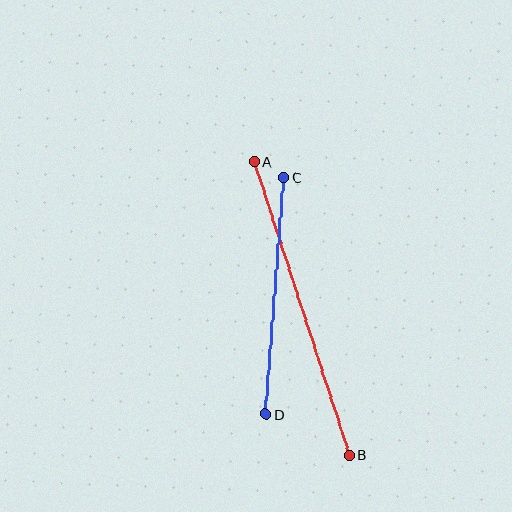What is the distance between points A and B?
The distance is approximately 309 pixels.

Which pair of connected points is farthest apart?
Points A and B are farthest apart.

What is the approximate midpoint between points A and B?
The midpoint is at approximately (302, 308) pixels.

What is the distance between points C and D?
The distance is approximately 238 pixels.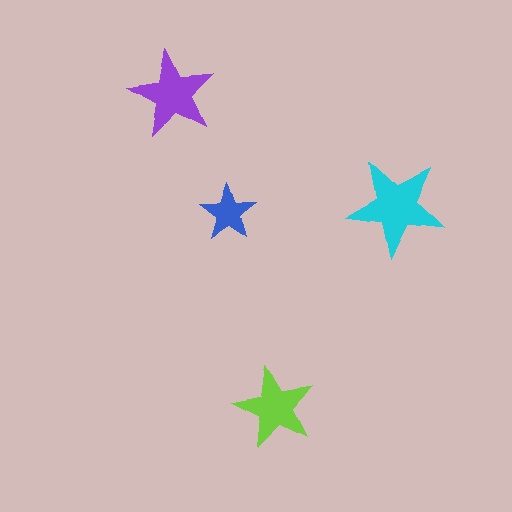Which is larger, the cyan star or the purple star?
The cyan one.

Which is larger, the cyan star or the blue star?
The cyan one.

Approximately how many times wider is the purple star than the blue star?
About 1.5 times wider.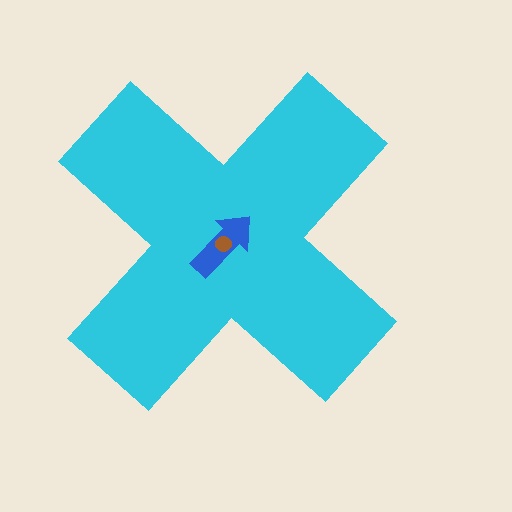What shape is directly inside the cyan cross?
The blue arrow.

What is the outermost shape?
The cyan cross.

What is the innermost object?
The brown circle.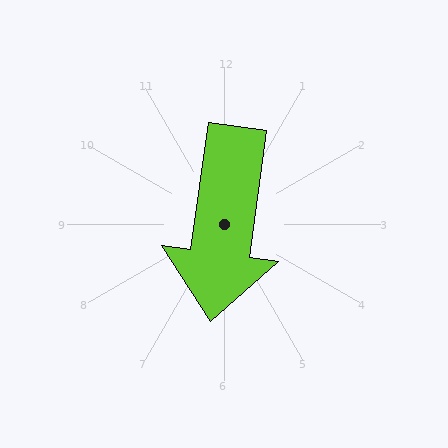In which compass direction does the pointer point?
South.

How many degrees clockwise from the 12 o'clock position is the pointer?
Approximately 188 degrees.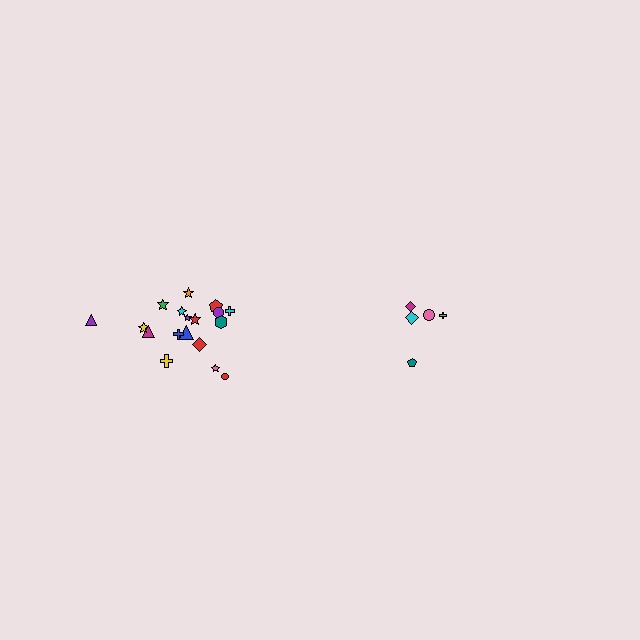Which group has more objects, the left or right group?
The left group.